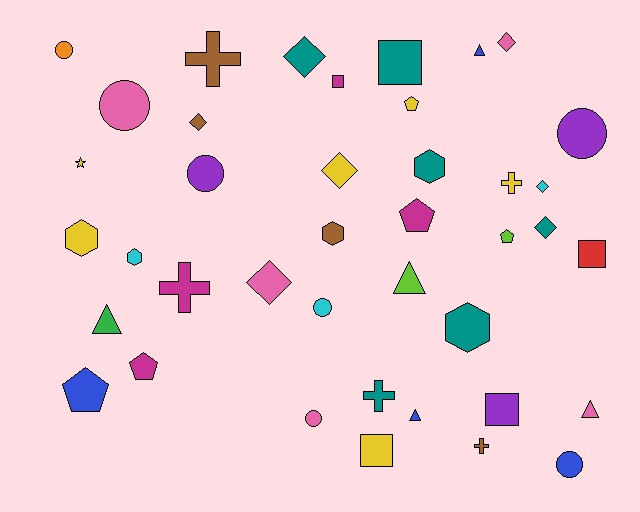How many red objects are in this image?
There is 1 red object.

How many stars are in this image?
There is 1 star.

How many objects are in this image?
There are 40 objects.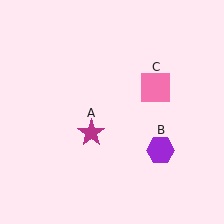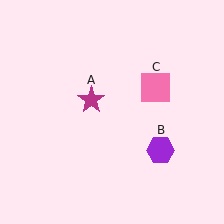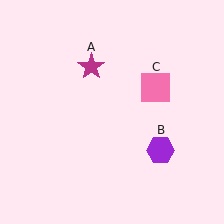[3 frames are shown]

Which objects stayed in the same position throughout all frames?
Purple hexagon (object B) and pink square (object C) remained stationary.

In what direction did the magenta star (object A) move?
The magenta star (object A) moved up.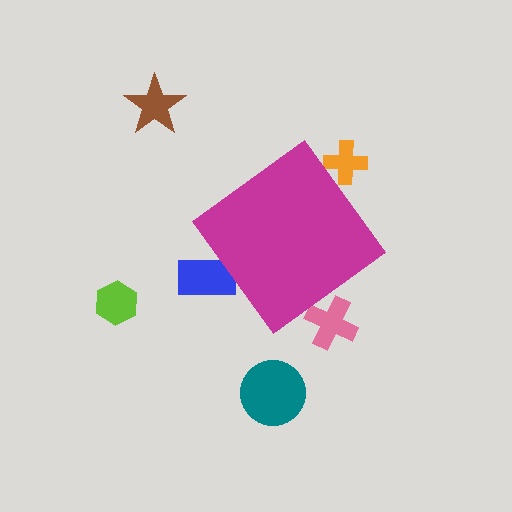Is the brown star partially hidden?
No, the brown star is fully visible.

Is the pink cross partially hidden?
Yes, the pink cross is partially hidden behind the magenta diamond.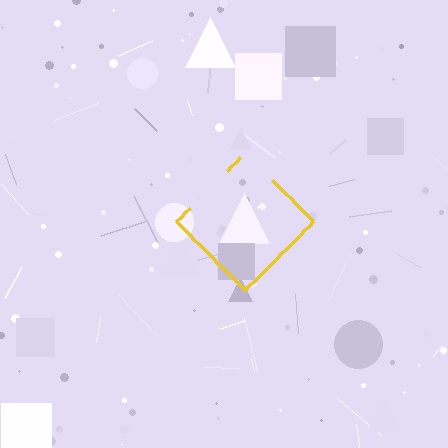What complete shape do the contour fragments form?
The contour fragments form a diamond.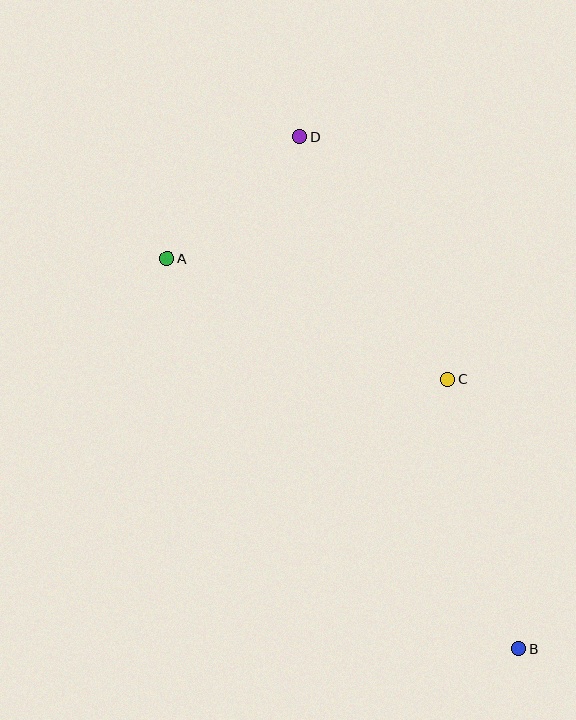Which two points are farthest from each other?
Points B and D are farthest from each other.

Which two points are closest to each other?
Points A and D are closest to each other.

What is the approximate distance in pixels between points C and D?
The distance between C and D is approximately 284 pixels.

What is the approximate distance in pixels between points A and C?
The distance between A and C is approximately 305 pixels.